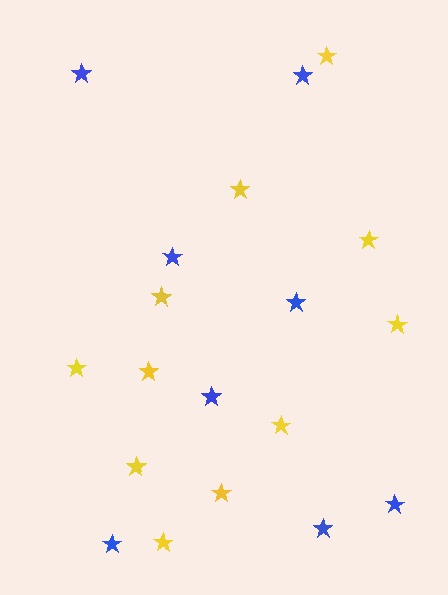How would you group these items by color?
There are 2 groups: one group of blue stars (8) and one group of yellow stars (11).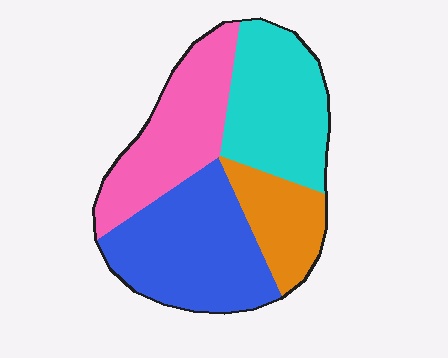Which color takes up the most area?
Blue, at roughly 30%.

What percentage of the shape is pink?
Pink covers 26% of the shape.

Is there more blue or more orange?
Blue.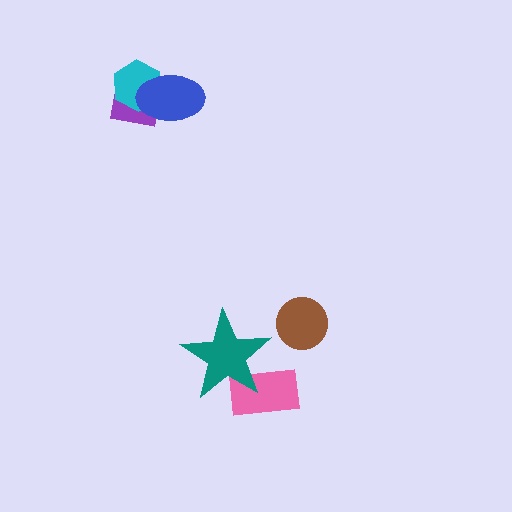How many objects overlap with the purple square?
2 objects overlap with the purple square.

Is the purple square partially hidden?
Yes, it is partially covered by another shape.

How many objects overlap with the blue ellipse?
2 objects overlap with the blue ellipse.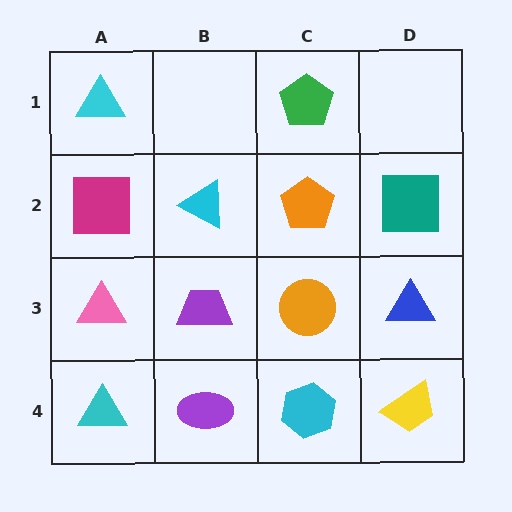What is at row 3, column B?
A purple trapezoid.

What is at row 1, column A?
A cyan triangle.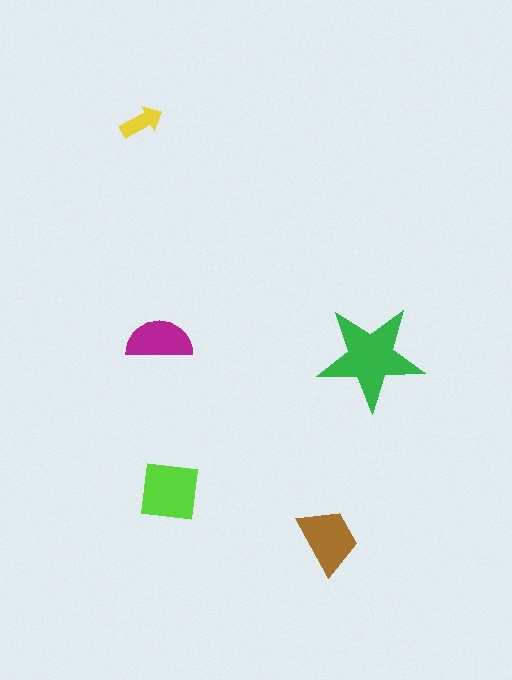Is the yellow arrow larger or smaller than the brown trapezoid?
Smaller.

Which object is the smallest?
The yellow arrow.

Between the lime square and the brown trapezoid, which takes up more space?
The lime square.